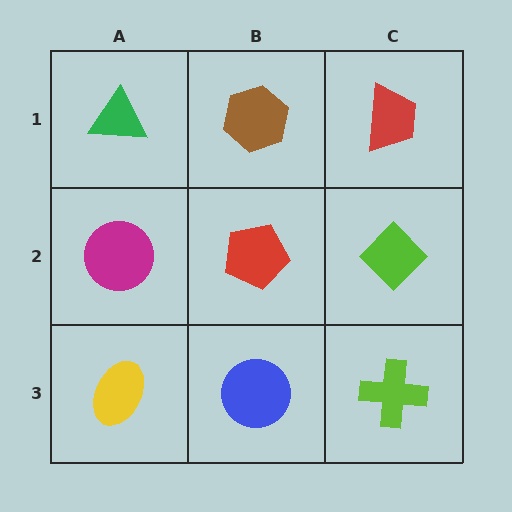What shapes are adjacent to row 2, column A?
A green triangle (row 1, column A), a yellow ellipse (row 3, column A), a red pentagon (row 2, column B).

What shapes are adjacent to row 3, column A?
A magenta circle (row 2, column A), a blue circle (row 3, column B).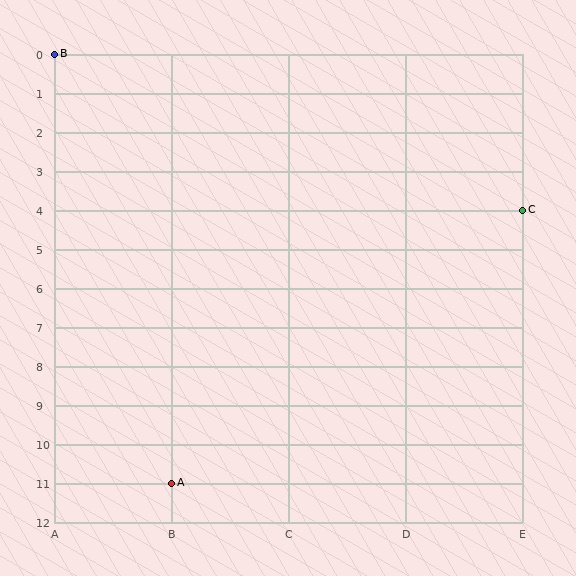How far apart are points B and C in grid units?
Points B and C are 4 columns and 4 rows apart (about 5.7 grid units diagonally).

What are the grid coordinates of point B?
Point B is at grid coordinates (A, 0).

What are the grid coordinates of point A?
Point A is at grid coordinates (B, 11).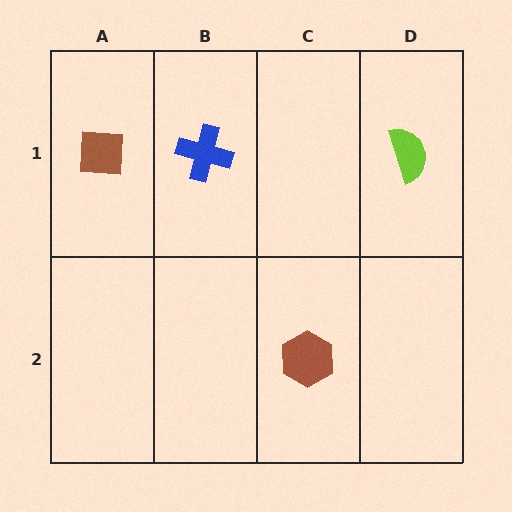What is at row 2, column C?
A brown hexagon.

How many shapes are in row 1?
3 shapes.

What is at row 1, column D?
A lime semicircle.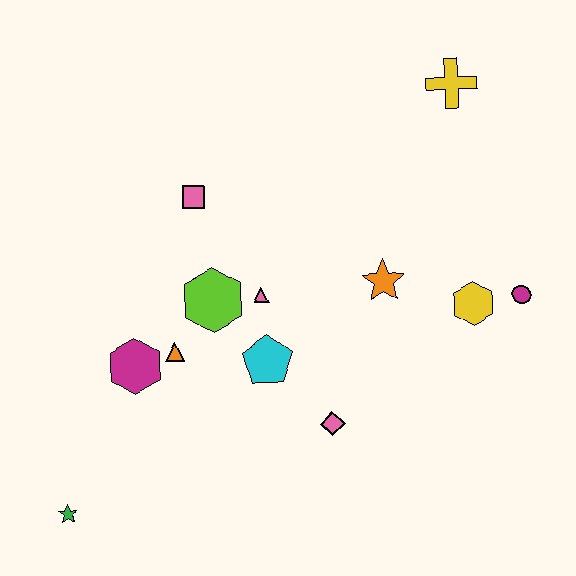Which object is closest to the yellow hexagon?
The magenta circle is closest to the yellow hexagon.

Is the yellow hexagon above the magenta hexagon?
Yes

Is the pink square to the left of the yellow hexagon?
Yes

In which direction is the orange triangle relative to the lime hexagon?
The orange triangle is below the lime hexagon.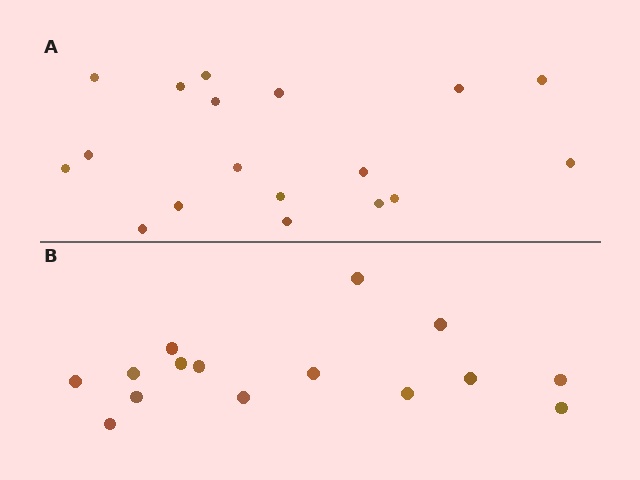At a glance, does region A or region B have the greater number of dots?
Region A (the top region) has more dots.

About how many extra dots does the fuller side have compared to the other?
Region A has just a few more — roughly 2 or 3 more dots than region B.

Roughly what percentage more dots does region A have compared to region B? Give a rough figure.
About 20% more.